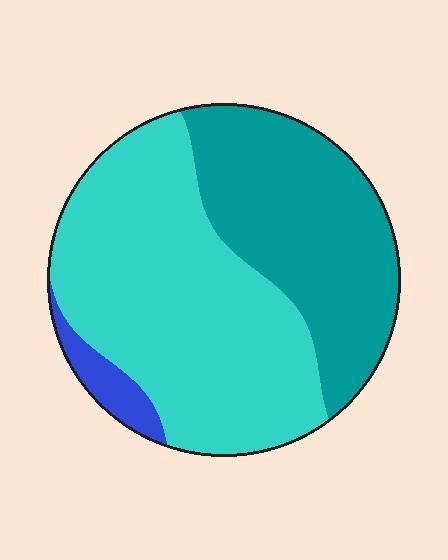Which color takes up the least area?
Blue, at roughly 5%.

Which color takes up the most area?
Cyan, at roughly 55%.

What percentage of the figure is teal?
Teal takes up about three eighths (3/8) of the figure.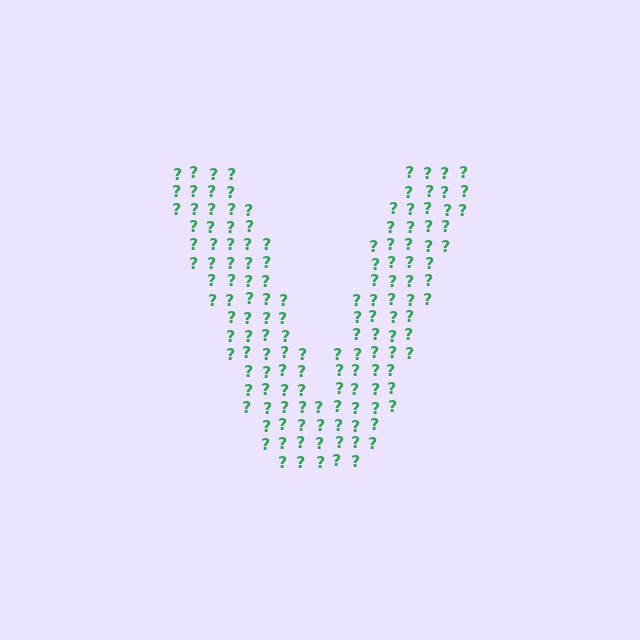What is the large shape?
The large shape is the letter V.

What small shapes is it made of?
It is made of small question marks.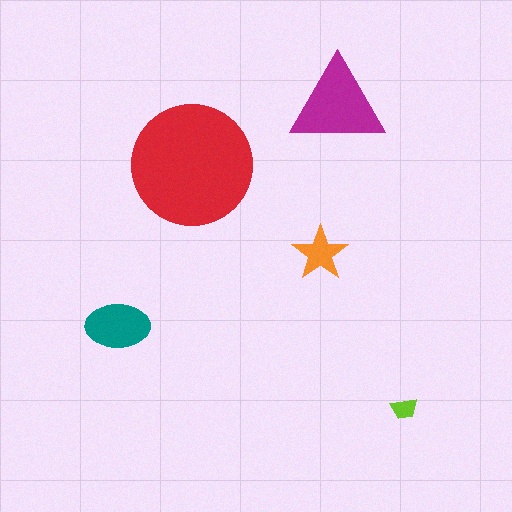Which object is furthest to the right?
The lime trapezoid is rightmost.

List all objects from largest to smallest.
The red circle, the magenta triangle, the teal ellipse, the orange star, the lime trapezoid.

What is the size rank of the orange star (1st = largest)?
4th.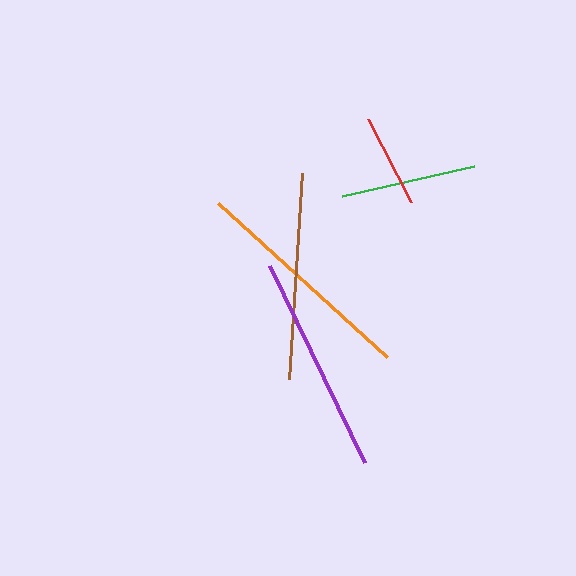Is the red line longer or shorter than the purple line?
The purple line is longer than the red line.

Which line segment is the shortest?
The red line is the shortest at approximately 93 pixels.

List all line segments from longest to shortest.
From longest to shortest: orange, purple, brown, green, red.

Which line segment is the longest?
The orange line is the longest at approximately 228 pixels.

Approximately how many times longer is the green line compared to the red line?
The green line is approximately 1.5 times the length of the red line.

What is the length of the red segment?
The red segment is approximately 93 pixels long.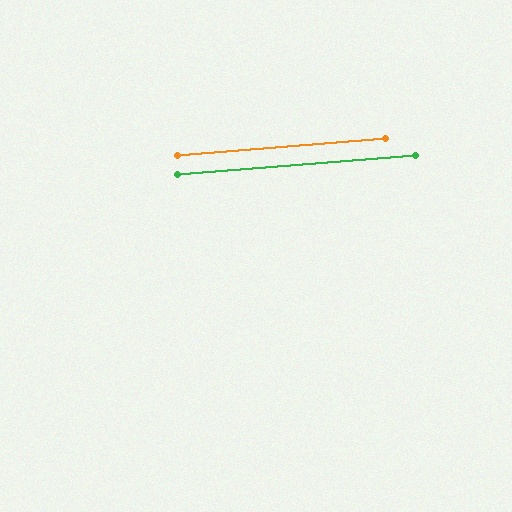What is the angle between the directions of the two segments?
Approximately 0 degrees.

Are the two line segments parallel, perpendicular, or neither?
Parallel — their directions differ by only 0.1°.